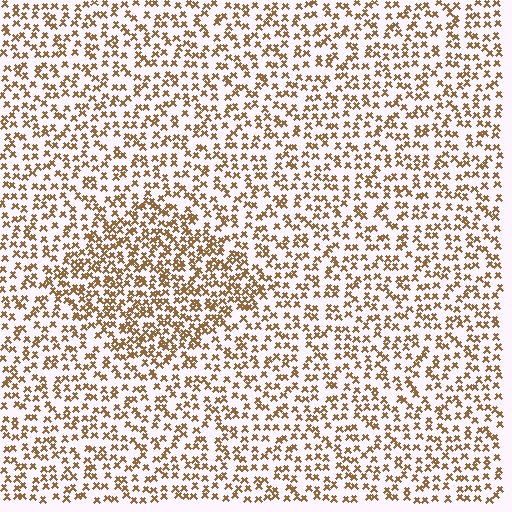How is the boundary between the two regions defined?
The boundary is defined by a change in element density (approximately 1.7x ratio). All elements are the same color, size, and shape.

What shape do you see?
I see a diamond.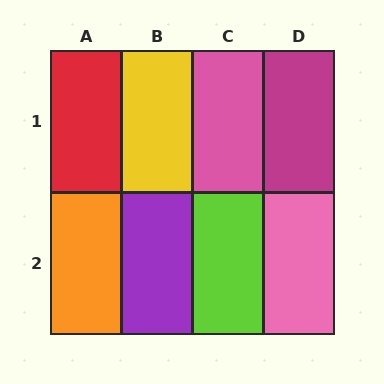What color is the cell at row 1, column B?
Yellow.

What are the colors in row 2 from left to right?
Orange, purple, lime, pink.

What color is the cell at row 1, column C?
Pink.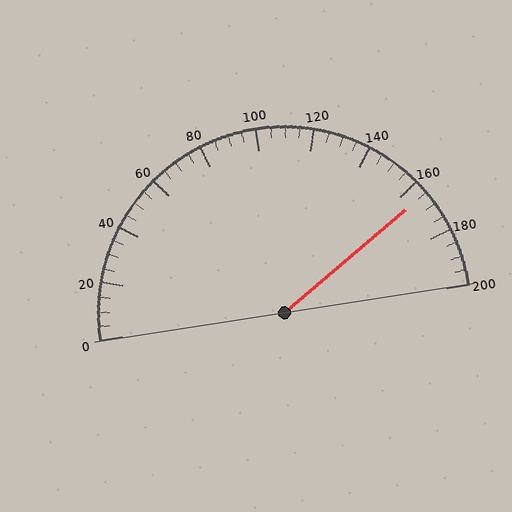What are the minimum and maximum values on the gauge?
The gauge ranges from 0 to 200.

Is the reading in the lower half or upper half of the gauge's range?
The reading is in the upper half of the range (0 to 200).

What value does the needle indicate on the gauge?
The needle indicates approximately 165.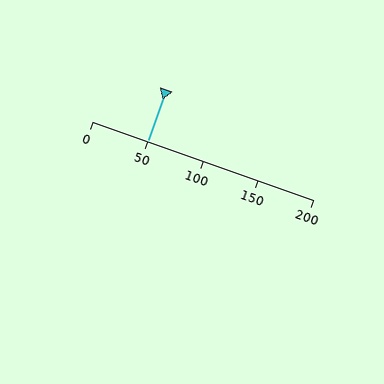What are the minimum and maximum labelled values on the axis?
The axis runs from 0 to 200.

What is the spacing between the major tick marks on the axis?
The major ticks are spaced 50 apart.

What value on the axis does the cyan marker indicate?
The marker indicates approximately 50.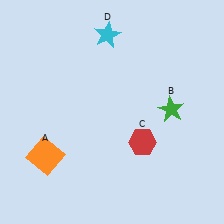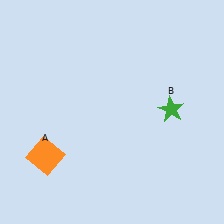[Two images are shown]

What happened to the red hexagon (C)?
The red hexagon (C) was removed in Image 2. It was in the bottom-right area of Image 1.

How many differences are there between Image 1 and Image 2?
There are 2 differences between the two images.